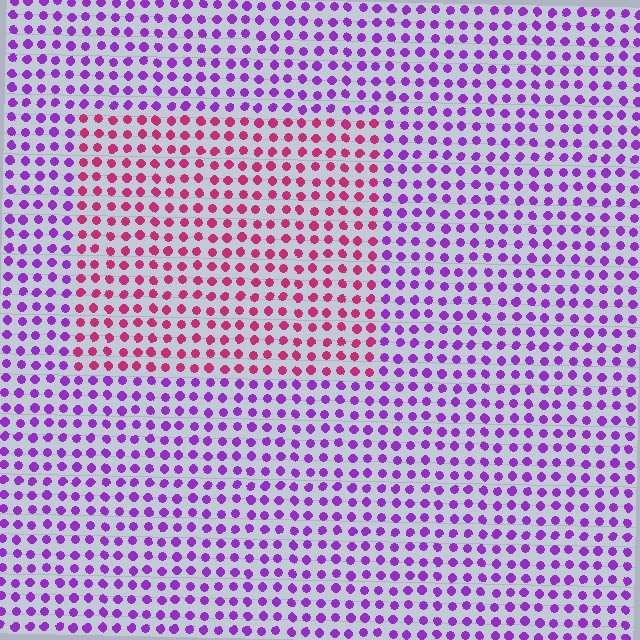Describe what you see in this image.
The image is filled with small purple elements in a uniform arrangement. A rectangle-shaped region is visible where the elements are tinted to a slightly different hue, forming a subtle color boundary.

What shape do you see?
I see a rectangle.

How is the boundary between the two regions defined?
The boundary is defined purely by a slight shift in hue (about 48 degrees). Spacing, size, and orientation are identical on both sides.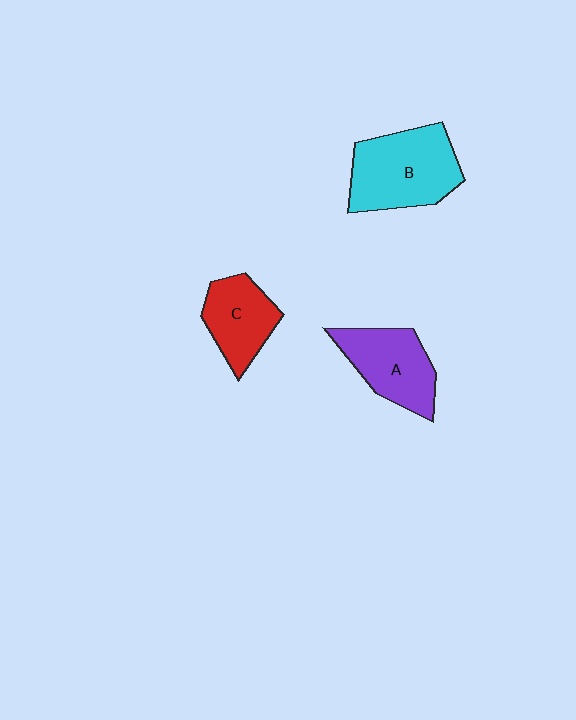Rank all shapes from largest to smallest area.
From largest to smallest: B (cyan), A (purple), C (red).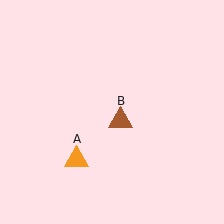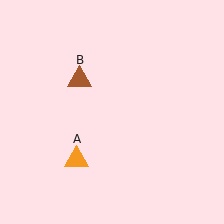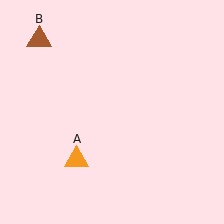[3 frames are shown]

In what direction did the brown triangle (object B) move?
The brown triangle (object B) moved up and to the left.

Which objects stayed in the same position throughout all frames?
Orange triangle (object A) remained stationary.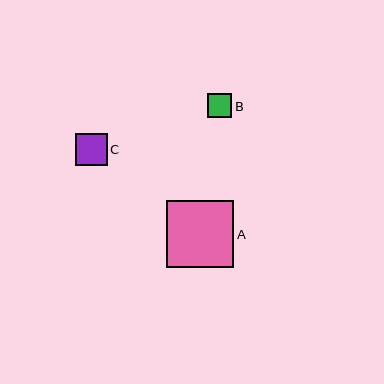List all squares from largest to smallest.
From largest to smallest: A, C, B.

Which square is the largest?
Square A is the largest with a size of approximately 67 pixels.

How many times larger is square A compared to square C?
Square A is approximately 2.1 times the size of square C.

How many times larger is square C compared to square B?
Square C is approximately 1.3 times the size of square B.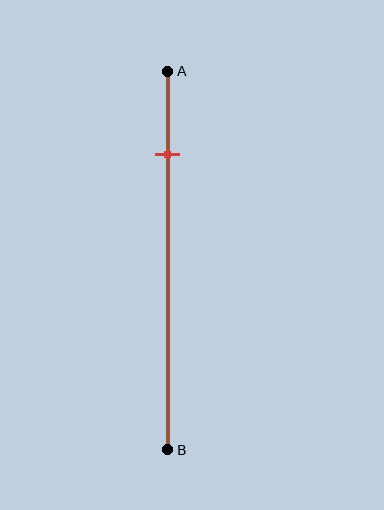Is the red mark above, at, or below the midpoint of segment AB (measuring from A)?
The red mark is above the midpoint of segment AB.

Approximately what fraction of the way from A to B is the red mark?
The red mark is approximately 20% of the way from A to B.